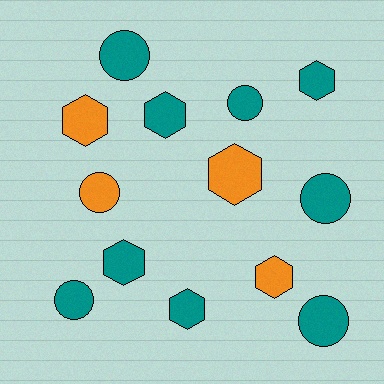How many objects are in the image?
There are 13 objects.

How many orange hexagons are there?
There are 3 orange hexagons.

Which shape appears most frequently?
Hexagon, with 7 objects.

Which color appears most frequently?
Teal, with 9 objects.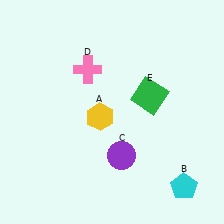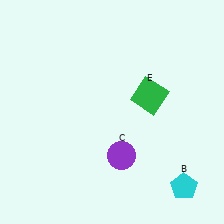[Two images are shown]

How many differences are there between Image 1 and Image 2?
There are 2 differences between the two images.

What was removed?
The pink cross (D), the yellow hexagon (A) were removed in Image 2.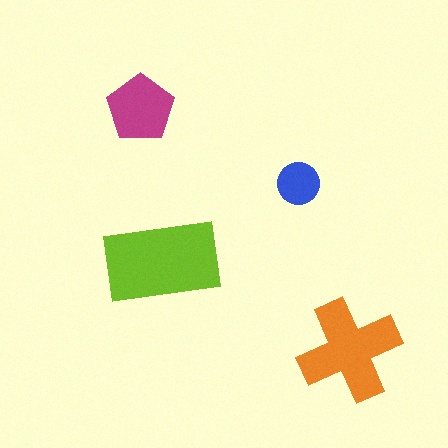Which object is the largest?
The lime rectangle.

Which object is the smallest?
The blue circle.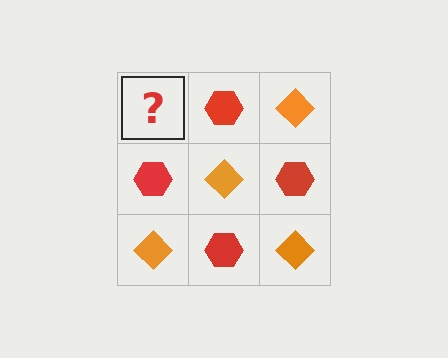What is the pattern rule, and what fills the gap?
The rule is that it alternates orange diamond and red hexagon in a checkerboard pattern. The gap should be filled with an orange diamond.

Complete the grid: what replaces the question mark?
The question mark should be replaced with an orange diamond.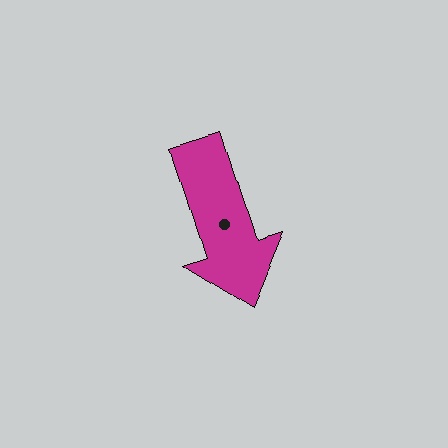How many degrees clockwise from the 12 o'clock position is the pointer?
Approximately 162 degrees.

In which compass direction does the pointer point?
South.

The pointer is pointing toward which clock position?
Roughly 5 o'clock.